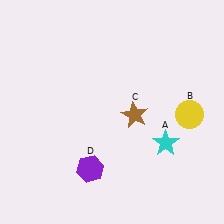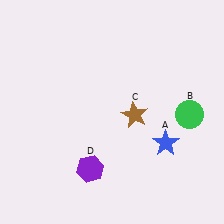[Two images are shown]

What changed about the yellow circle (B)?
In Image 1, B is yellow. In Image 2, it changed to green.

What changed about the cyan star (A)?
In Image 1, A is cyan. In Image 2, it changed to blue.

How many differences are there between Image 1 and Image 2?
There are 2 differences between the two images.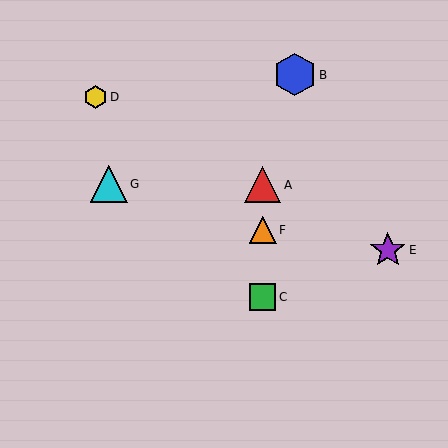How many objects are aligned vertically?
3 objects (A, C, F) are aligned vertically.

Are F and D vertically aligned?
No, F is at x≈263 and D is at x≈96.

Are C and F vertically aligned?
Yes, both are at x≈263.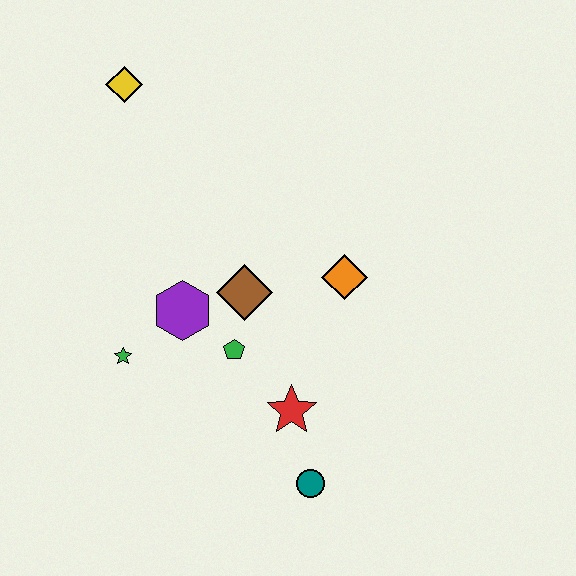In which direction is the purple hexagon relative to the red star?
The purple hexagon is to the left of the red star.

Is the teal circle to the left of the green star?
No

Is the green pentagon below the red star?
No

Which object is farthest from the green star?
The yellow diamond is farthest from the green star.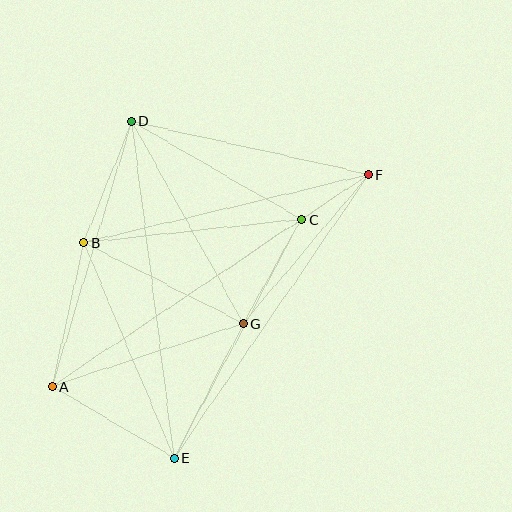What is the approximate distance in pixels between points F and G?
The distance between F and G is approximately 195 pixels.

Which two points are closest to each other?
Points C and F are closest to each other.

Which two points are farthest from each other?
Points A and F are farthest from each other.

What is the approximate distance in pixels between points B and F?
The distance between B and F is approximately 293 pixels.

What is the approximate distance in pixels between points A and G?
The distance between A and G is approximately 201 pixels.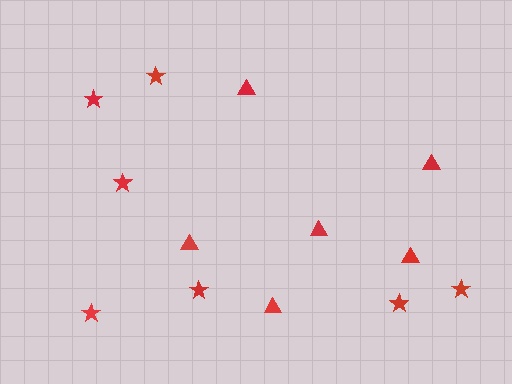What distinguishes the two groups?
There are 2 groups: one group of stars (7) and one group of triangles (6).